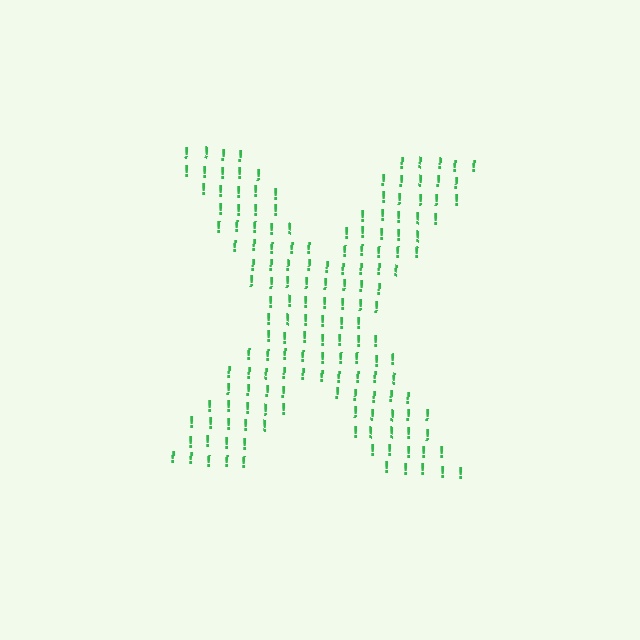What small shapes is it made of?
It is made of small exclamation marks.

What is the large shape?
The large shape is the letter X.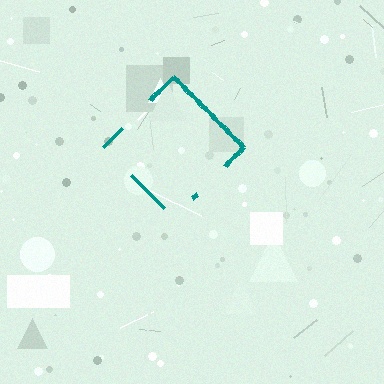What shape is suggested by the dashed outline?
The dashed outline suggests a diamond.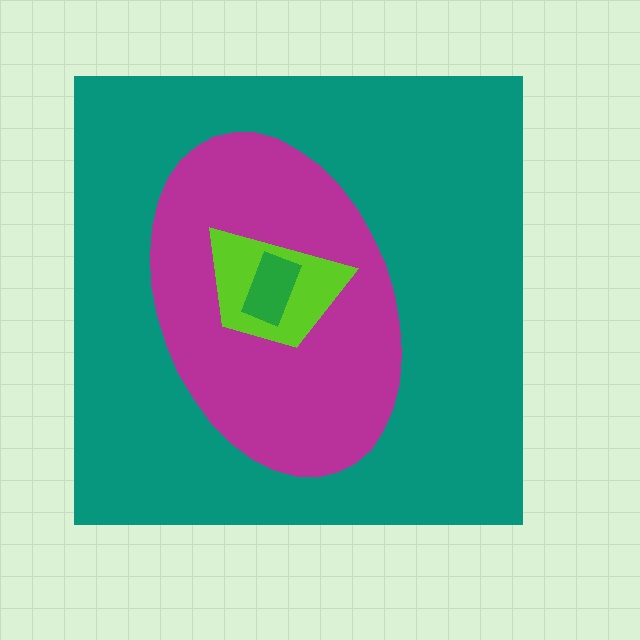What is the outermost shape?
The teal square.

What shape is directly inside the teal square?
The magenta ellipse.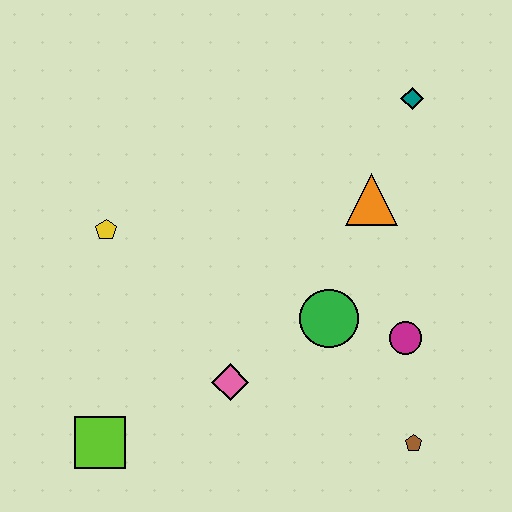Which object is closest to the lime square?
The pink diamond is closest to the lime square.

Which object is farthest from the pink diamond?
The teal diamond is farthest from the pink diamond.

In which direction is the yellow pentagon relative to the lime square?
The yellow pentagon is above the lime square.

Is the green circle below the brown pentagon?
No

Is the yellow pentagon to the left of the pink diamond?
Yes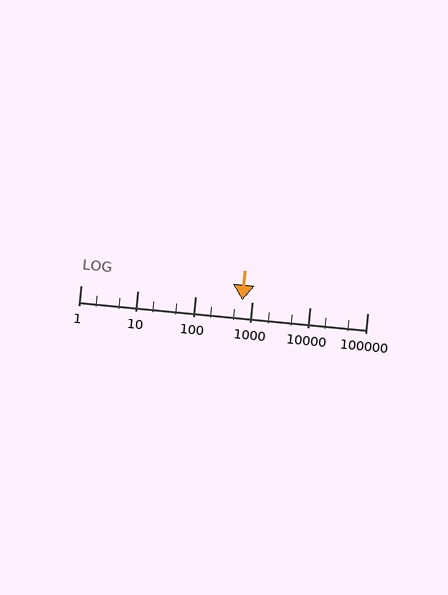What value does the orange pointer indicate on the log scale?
The pointer indicates approximately 670.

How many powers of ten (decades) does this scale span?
The scale spans 5 decades, from 1 to 100000.